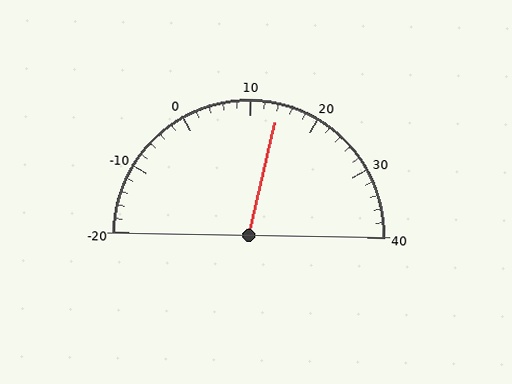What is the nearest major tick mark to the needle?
The nearest major tick mark is 10.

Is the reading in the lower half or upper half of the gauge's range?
The reading is in the upper half of the range (-20 to 40).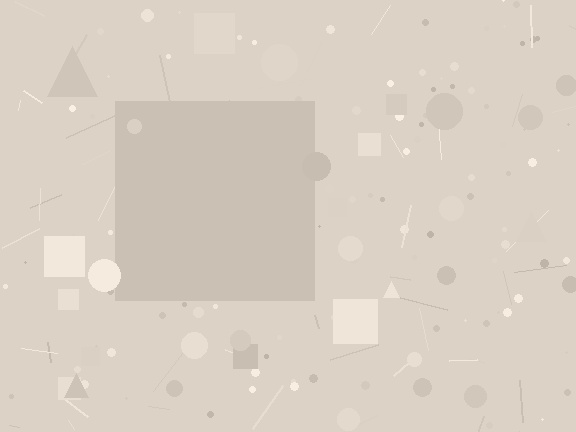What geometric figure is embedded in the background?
A square is embedded in the background.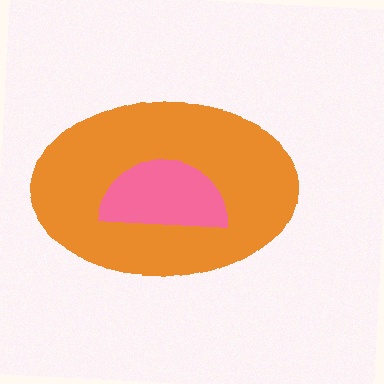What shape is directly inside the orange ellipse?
The pink semicircle.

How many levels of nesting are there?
2.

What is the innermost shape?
The pink semicircle.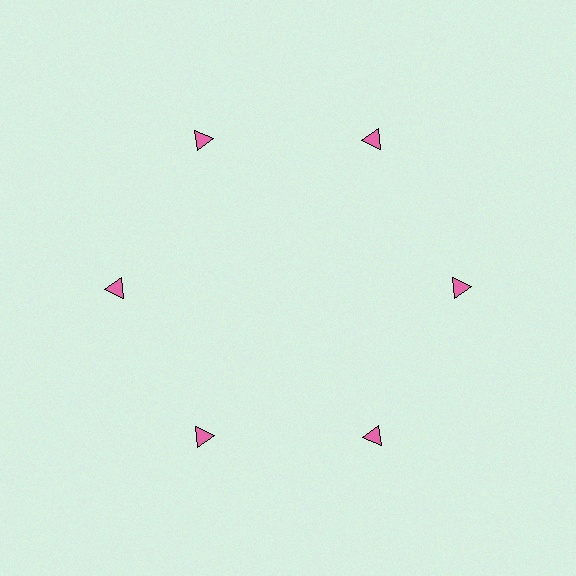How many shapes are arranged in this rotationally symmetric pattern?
There are 6 shapes, arranged in 6 groups of 1.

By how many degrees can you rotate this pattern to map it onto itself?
The pattern maps onto itself every 60 degrees of rotation.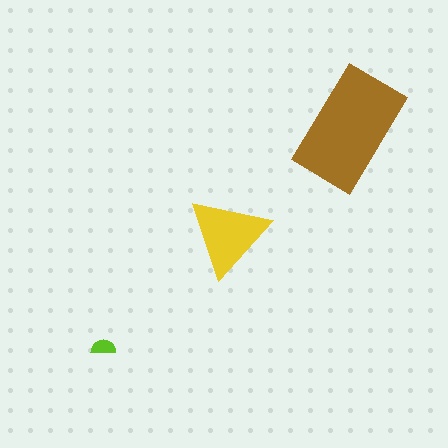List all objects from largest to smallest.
The brown rectangle, the yellow triangle, the lime semicircle.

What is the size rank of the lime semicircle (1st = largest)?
3rd.